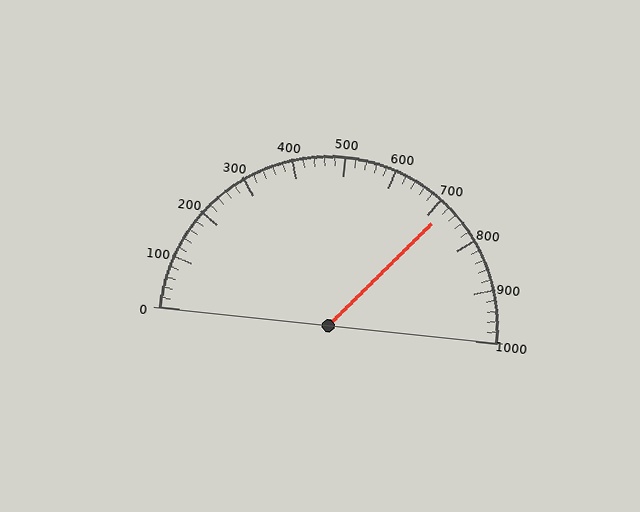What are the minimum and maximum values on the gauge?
The gauge ranges from 0 to 1000.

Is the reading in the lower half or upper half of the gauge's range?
The reading is in the upper half of the range (0 to 1000).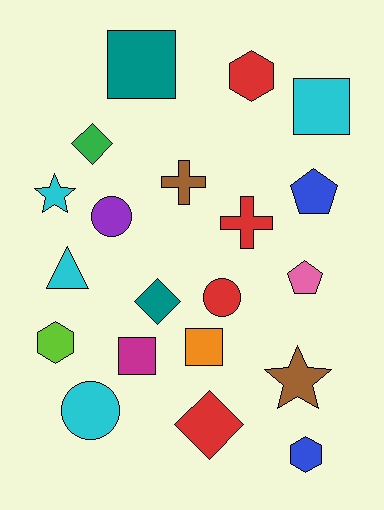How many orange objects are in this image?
There is 1 orange object.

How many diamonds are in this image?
There are 3 diamonds.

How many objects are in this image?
There are 20 objects.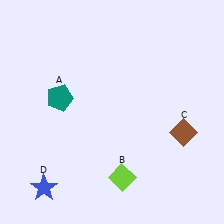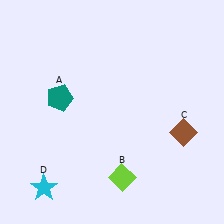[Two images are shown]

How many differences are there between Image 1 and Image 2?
There is 1 difference between the two images.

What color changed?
The star (D) changed from blue in Image 1 to cyan in Image 2.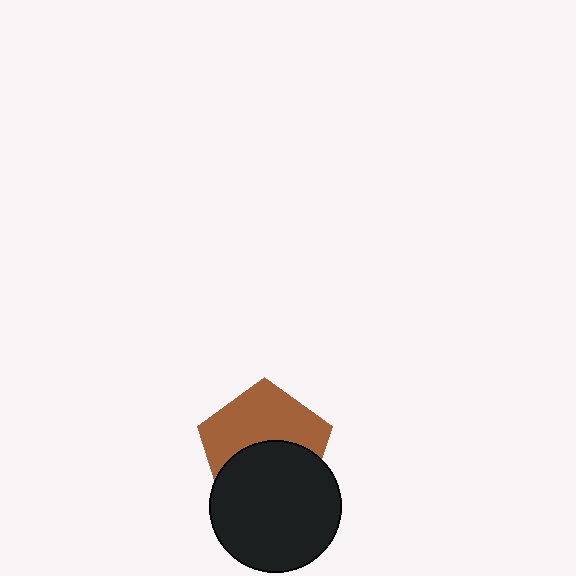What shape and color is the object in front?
The object in front is a black circle.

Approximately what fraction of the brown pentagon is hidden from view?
Roughly 47% of the brown pentagon is hidden behind the black circle.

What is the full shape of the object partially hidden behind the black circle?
The partially hidden object is a brown pentagon.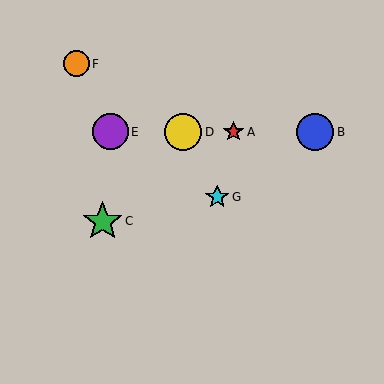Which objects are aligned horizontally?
Objects A, B, D, E are aligned horizontally.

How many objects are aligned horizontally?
4 objects (A, B, D, E) are aligned horizontally.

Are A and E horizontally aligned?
Yes, both are at y≈132.